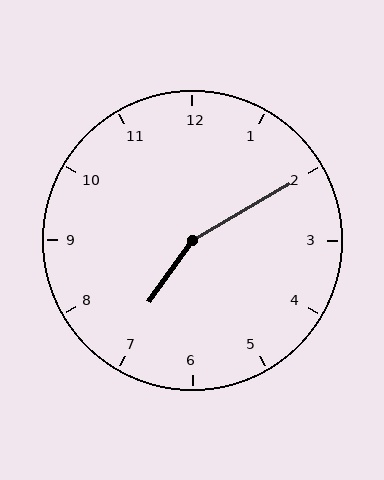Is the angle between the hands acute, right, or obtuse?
It is obtuse.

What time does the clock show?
7:10.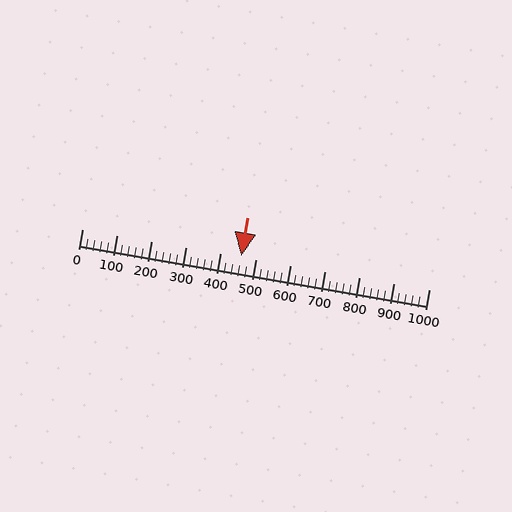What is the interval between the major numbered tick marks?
The major tick marks are spaced 100 units apart.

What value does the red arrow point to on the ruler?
The red arrow points to approximately 460.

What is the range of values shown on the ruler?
The ruler shows values from 0 to 1000.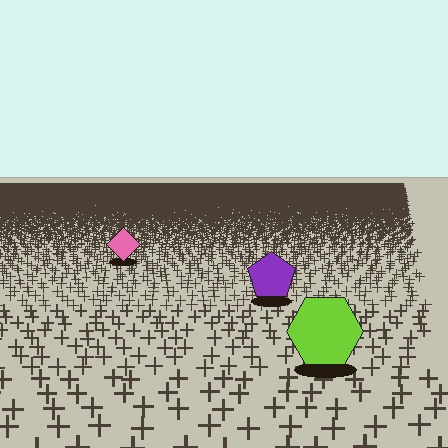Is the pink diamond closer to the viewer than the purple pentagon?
No. The purple pentagon is closer — you can tell from the texture gradient: the ground texture is coarser near it.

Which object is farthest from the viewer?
The pink diamond is farthest from the viewer. It appears smaller and the ground texture around it is denser.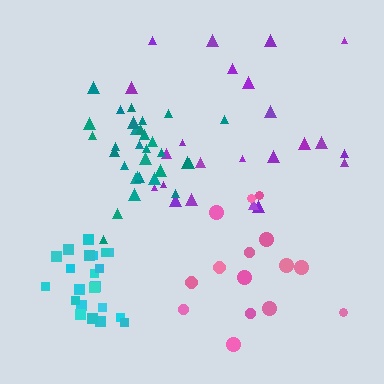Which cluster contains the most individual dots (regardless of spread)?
Teal (31).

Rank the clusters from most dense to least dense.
cyan, teal, purple, pink.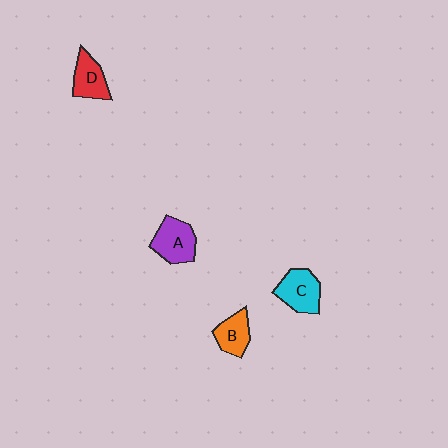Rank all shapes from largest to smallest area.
From largest to smallest: A (purple), C (cyan), D (red), B (orange).